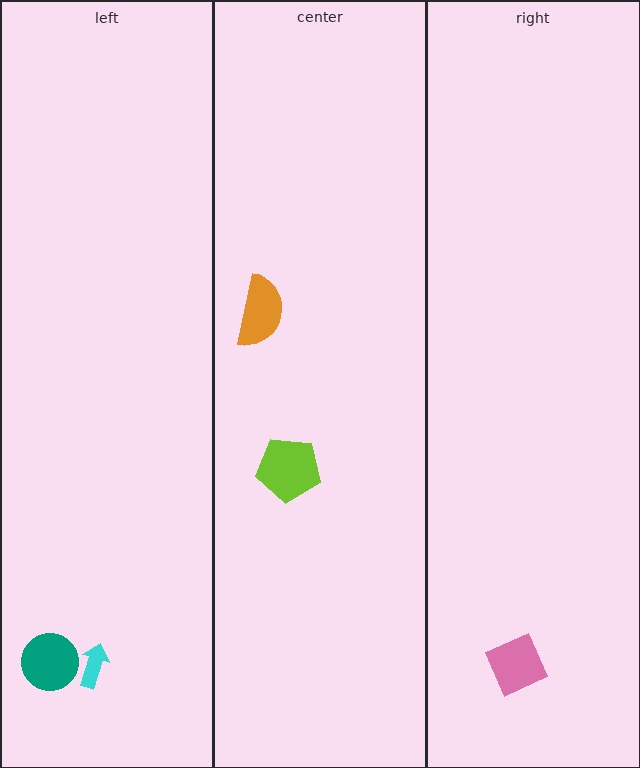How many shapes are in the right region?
1.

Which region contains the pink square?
The right region.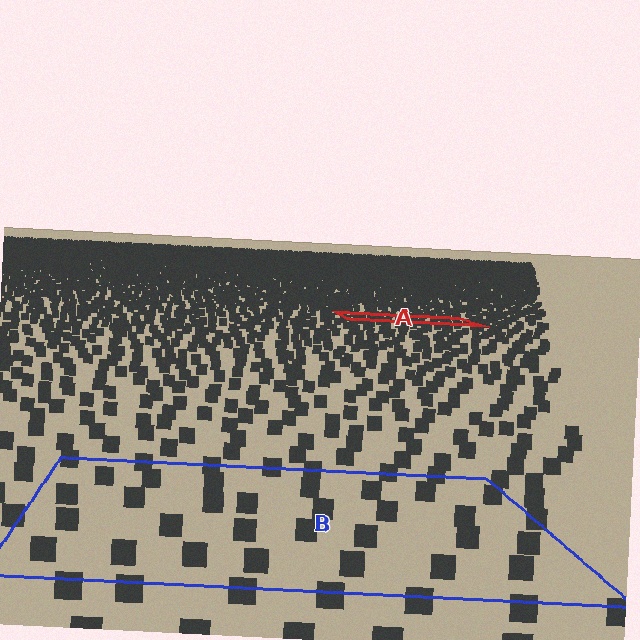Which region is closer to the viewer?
Region B is closer. The texture elements there are larger and more spread out.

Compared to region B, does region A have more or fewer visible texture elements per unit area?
Region A has more texture elements per unit area — they are packed more densely because it is farther away.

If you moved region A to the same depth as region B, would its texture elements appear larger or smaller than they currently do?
They would appear larger. At a closer depth, the same texture elements are projected at a bigger on-screen size.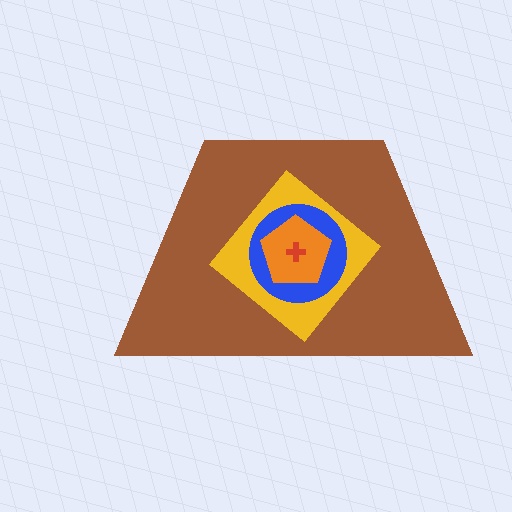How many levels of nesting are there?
5.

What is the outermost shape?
The brown trapezoid.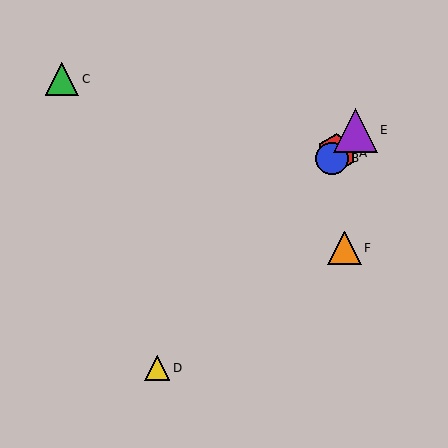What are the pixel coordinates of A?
Object A is at (336, 153).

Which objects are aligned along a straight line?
Objects A, B, D, E are aligned along a straight line.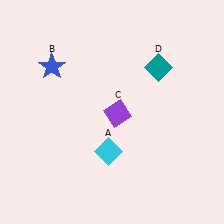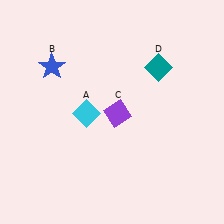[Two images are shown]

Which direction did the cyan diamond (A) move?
The cyan diamond (A) moved up.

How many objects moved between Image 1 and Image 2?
1 object moved between the two images.